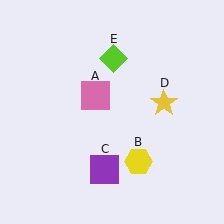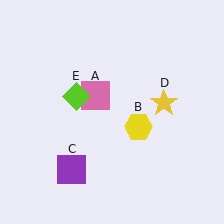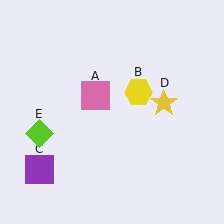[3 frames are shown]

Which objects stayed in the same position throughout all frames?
Pink square (object A) and yellow star (object D) remained stationary.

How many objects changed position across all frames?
3 objects changed position: yellow hexagon (object B), purple square (object C), lime diamond (object E).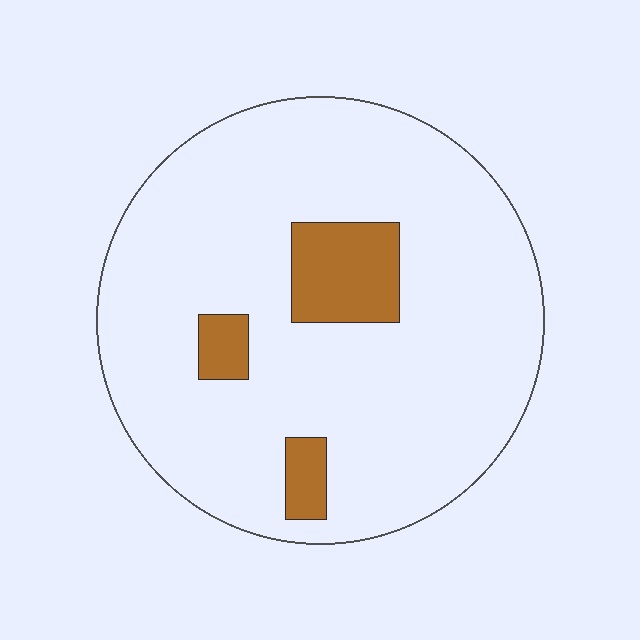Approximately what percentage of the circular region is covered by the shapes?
Approximately 10%.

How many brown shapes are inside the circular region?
3.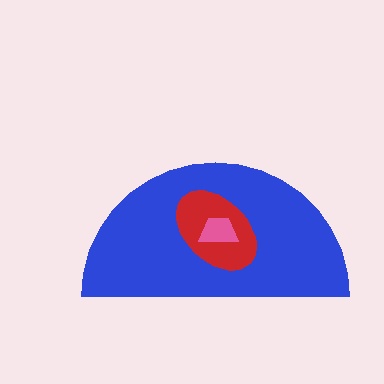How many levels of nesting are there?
3.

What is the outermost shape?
The blue semicircle.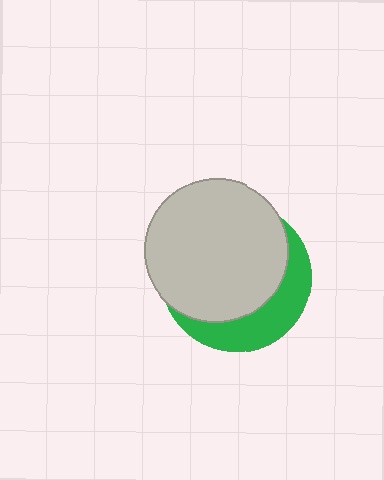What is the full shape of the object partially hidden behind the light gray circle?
The partially hidden object is a green circle.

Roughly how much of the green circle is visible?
A small part of it is visible (roughly 31%).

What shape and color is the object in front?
The object in front is a light gray circle.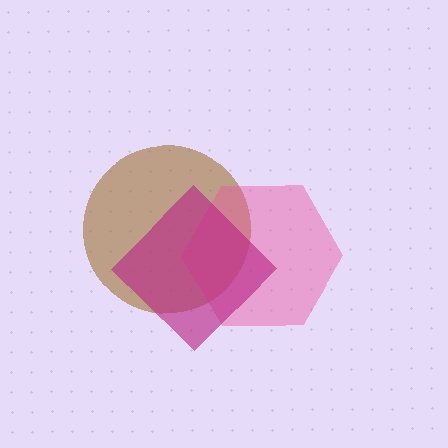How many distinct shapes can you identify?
There are 3 distinct shapes: a brown circle, a pink hexagon, a magenta diamond.